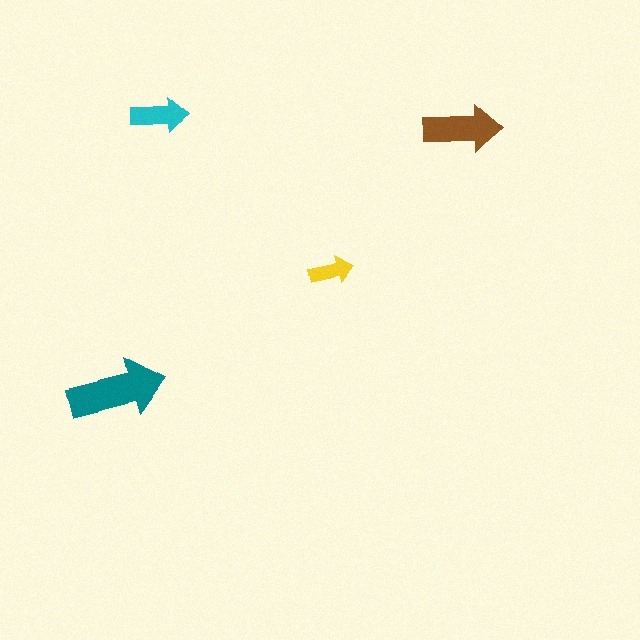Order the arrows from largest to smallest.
the teal one, the brown one, the cyan one, the yellow one.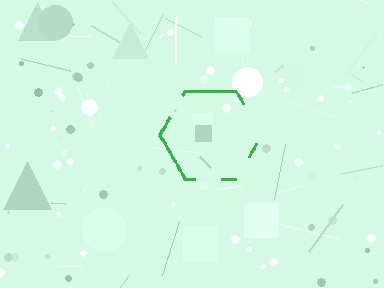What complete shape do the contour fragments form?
The contour fragments form a hexagon.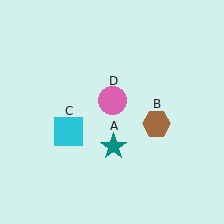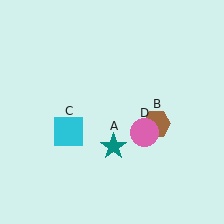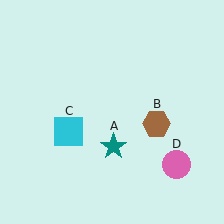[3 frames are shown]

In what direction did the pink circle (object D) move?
The pink circle (object D) moved down and to the right.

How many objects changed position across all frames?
1 object changed position: pink circle (object D).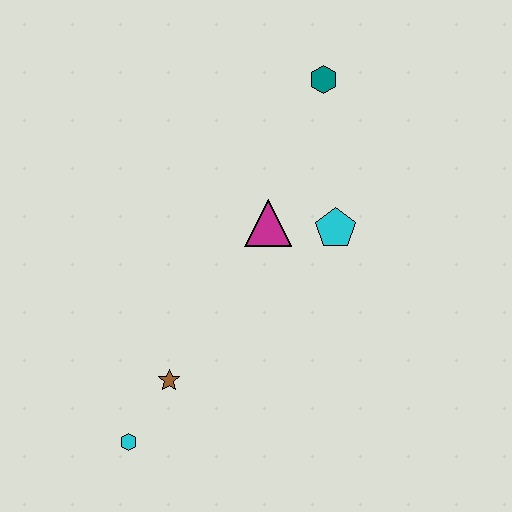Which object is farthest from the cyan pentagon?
The cyan hexagon is farthest from the cyan pentagon.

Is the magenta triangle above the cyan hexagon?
Yes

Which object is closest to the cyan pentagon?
The magenta triangle is closest to the cyan pentagon.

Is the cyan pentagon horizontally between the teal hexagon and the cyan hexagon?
No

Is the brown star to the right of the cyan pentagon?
No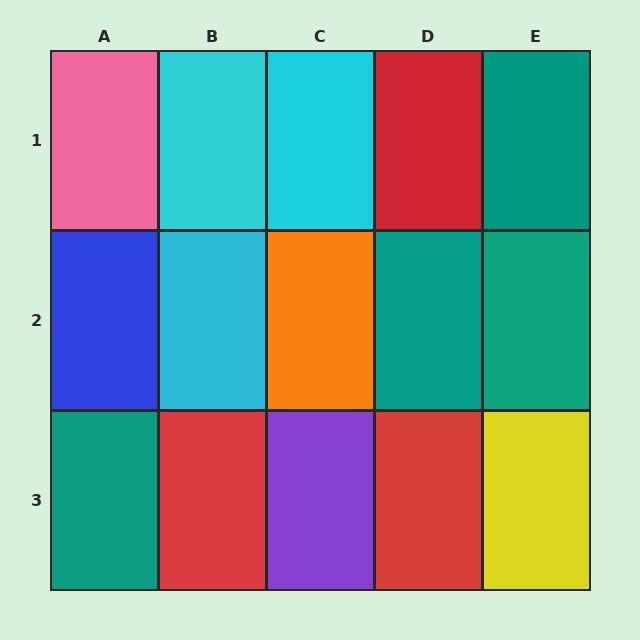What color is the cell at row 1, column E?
Teal.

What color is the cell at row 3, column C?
Purple.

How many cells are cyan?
3 cells are cyan.